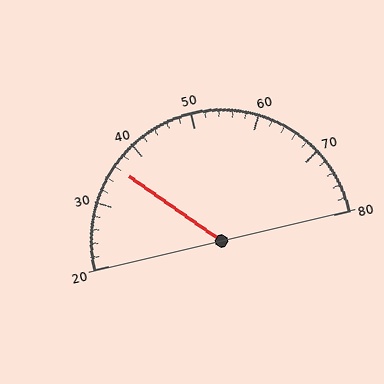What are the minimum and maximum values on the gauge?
The gauge ranges from 20 to 80.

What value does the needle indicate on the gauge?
The needle indicates approximately 36.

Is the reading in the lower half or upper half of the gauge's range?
The reading is in the lower half of the range (20 to 80).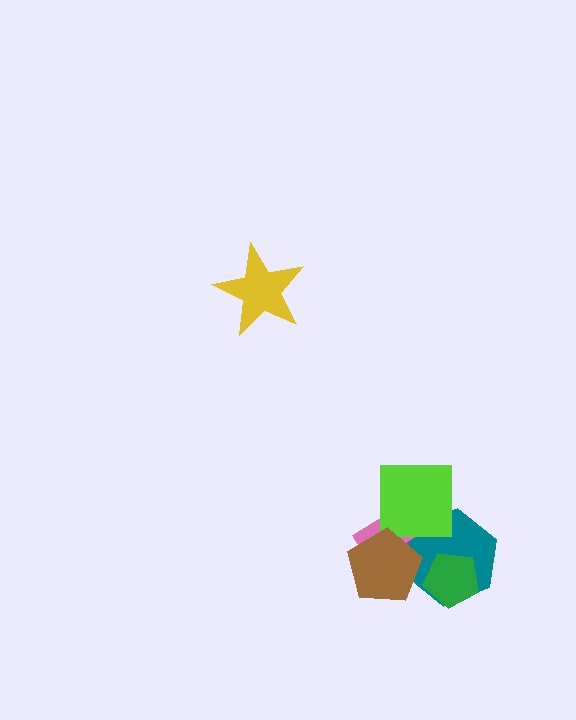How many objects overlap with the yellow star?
0 objects overlap with the yellow star.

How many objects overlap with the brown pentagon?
3 objects overlap with the brown pentagon.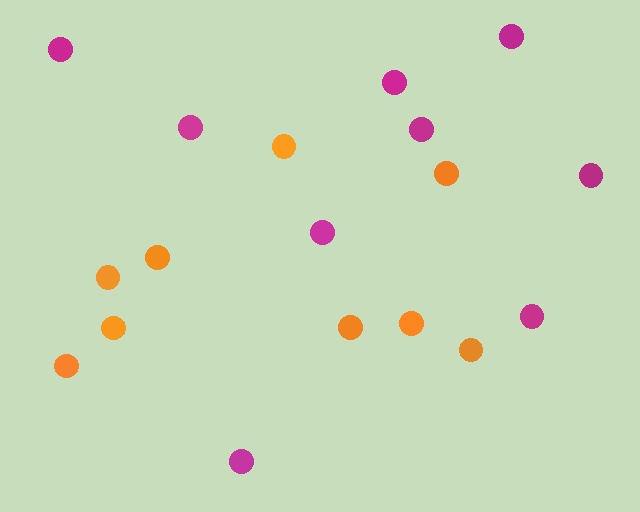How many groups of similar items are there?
There are 2 groups: one group of magenta circles (9) and one group of orange circles (9).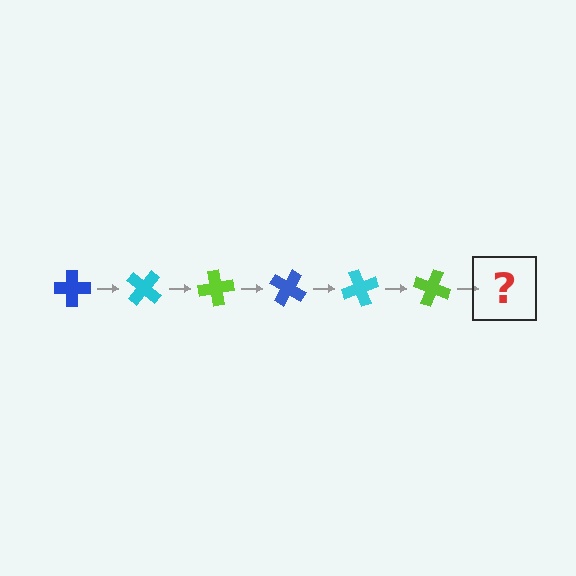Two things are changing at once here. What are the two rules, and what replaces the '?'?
The two rules are that it rotates 40 degrees each step and the color cycles through blue, cyan, and lime. The '?' should be a blue cross, rotated 240 degrees from the start.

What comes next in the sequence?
The next element should be a blue cross, rotated 240 degrees from the start.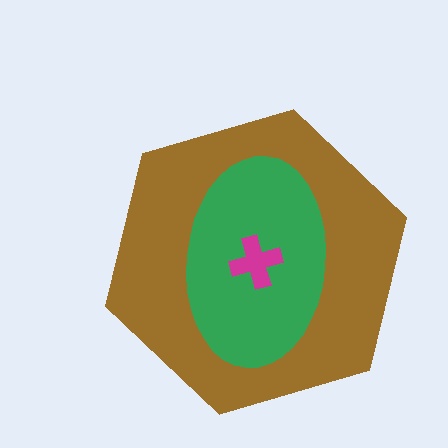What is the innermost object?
The magenta cross.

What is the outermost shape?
The brown hexagon.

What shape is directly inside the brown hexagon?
The green ellipse.